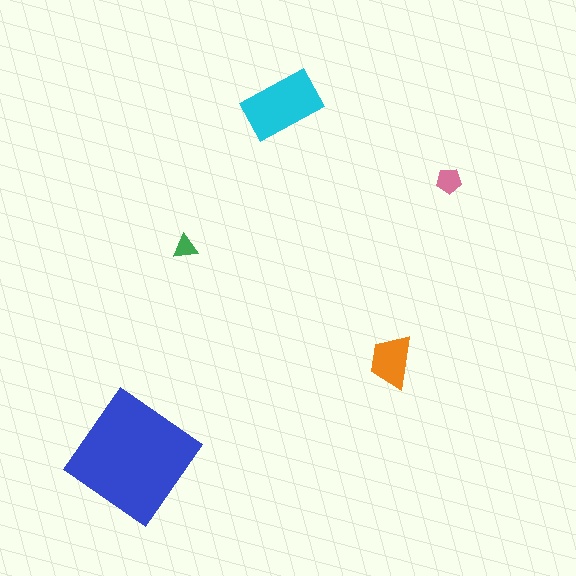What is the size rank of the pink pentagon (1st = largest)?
4th.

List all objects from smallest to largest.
The green triangle, the pink pentagon, the orange trapezoid, the cyan rectangle, the blue diamond.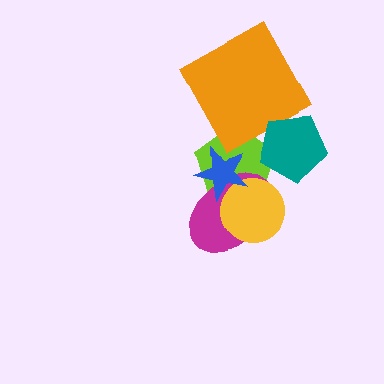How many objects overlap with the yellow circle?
3 objects overlap with the yellow circle.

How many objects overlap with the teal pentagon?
1 object overlaps with the teal pentagon.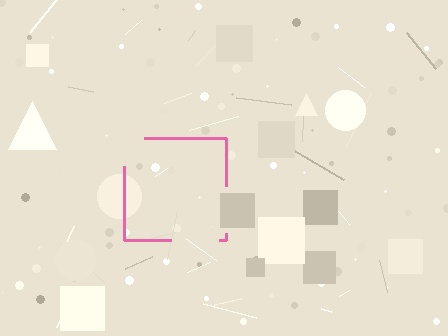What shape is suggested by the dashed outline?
The dashed outline suggests a square.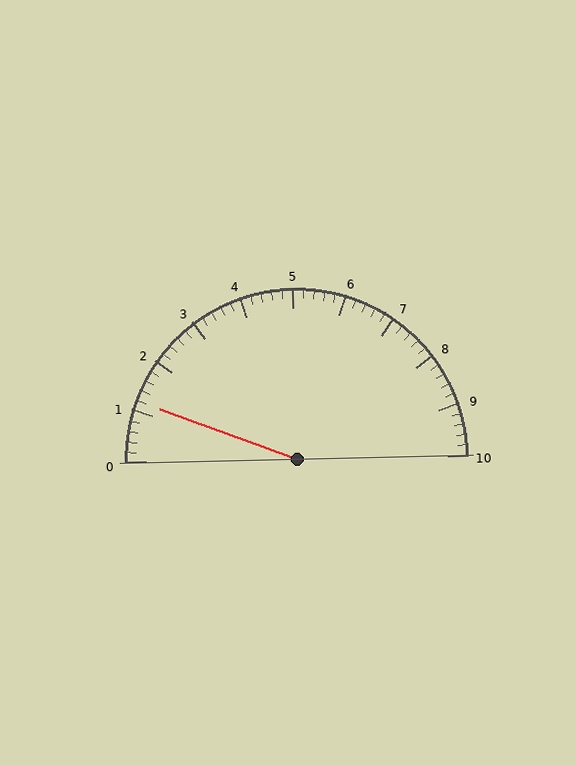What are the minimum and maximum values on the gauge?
The gauge ranges from 0 to 10.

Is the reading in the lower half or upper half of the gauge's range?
The reading is in the lower half of the range (0 to 10).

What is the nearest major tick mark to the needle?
The nearest major tick mark is 1.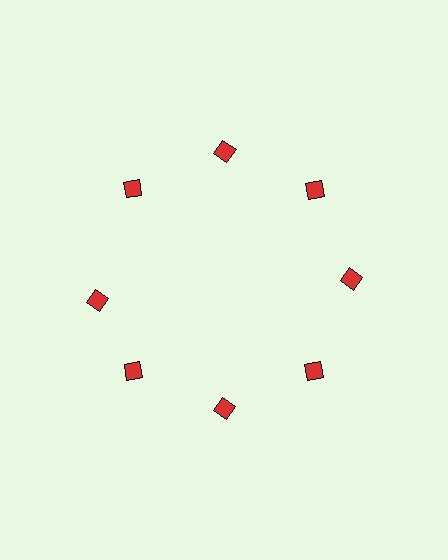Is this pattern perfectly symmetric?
No. The 8 red diamonds are arranged in a ring, but one element near the 9 o'clock position is rotated out of alignment along the ring, breaking the 8-fold rotational symmetry.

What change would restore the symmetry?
The symmetry would be restored by rotating it back into even spacing with its neighbors so that all 8 diamonds sit at equal angles and equal distance from the center.